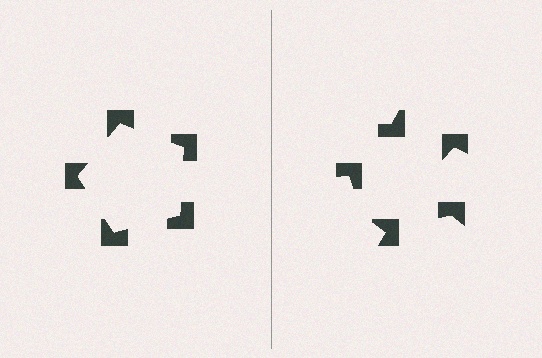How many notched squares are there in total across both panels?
10 — 5 on each side.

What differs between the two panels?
The notched squares are positioned identically on both sides; only the wedge orientations differ. On the left they align to a pentagon; on the right they are misaligned.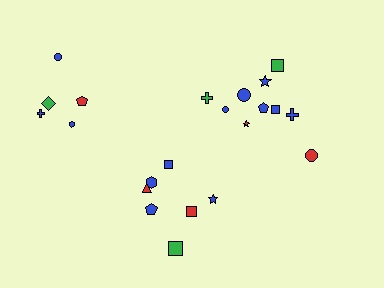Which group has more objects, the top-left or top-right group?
The top-right group.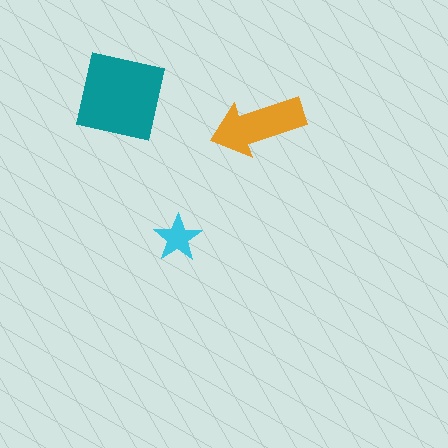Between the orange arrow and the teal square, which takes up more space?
The teal square.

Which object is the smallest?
The cyan star.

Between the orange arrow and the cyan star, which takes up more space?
The orange arrow.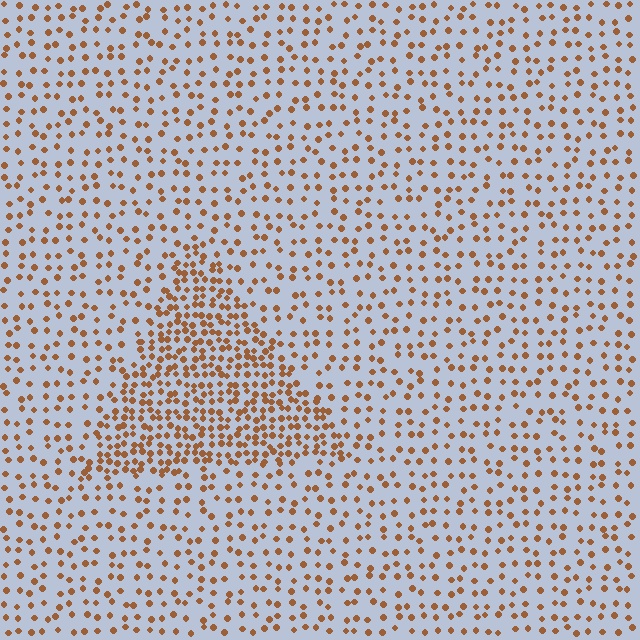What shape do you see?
I see a triangle.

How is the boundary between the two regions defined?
The boundary is defined by a change in element density (approximately 2.3x ratio). All elements are the same color, size, and shape.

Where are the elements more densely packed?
The elements are more densely packed inside the triangle boundary.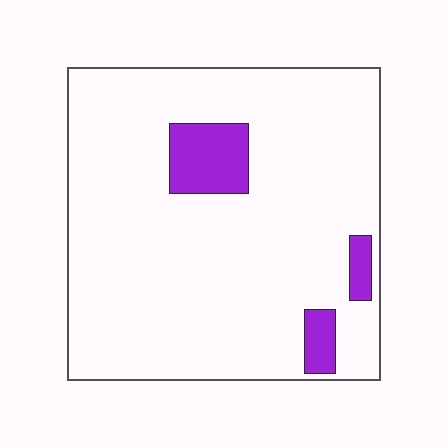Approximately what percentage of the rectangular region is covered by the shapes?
Approximately 10%.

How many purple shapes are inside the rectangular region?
3.